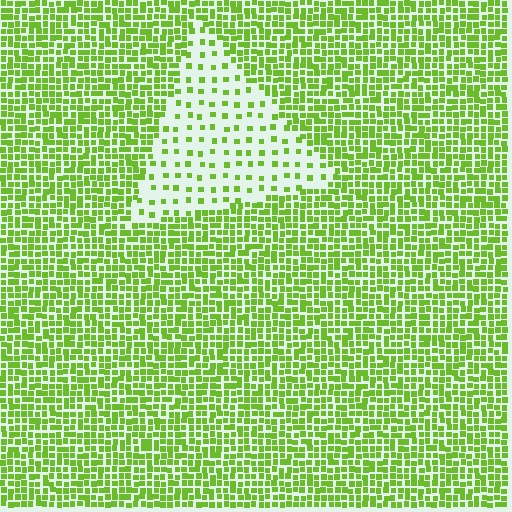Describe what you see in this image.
The image contains small lime elements arranged at two different densities. A triangle-shaped region is visible where the elements are less densely packed than the surrounding area.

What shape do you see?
I see a triangle.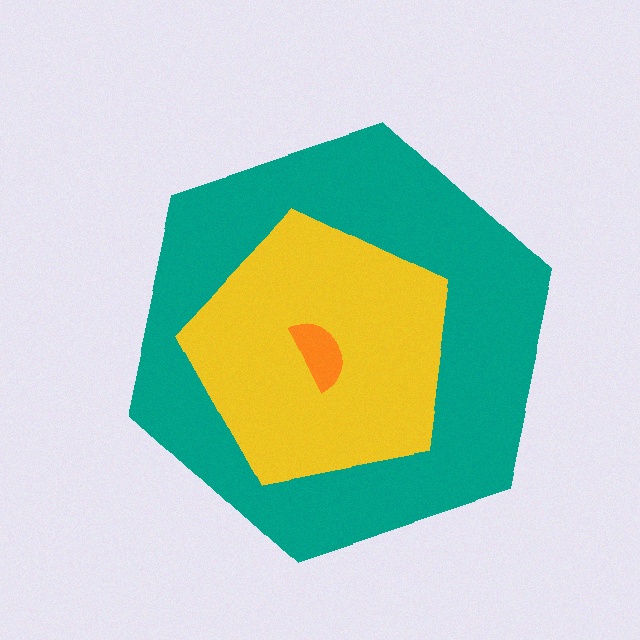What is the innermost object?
The orange semicircle.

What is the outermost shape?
The teal hexagon.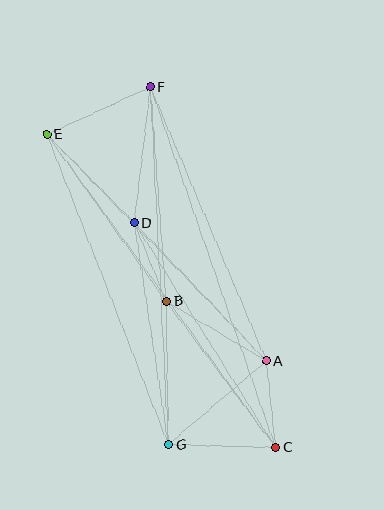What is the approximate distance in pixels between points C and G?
The distance between C and G is approximately 107 pixels.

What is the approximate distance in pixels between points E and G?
The distance between E and G is approximately 333 pixels.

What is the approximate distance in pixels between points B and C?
The distance between B and C is approximately 182 pixels.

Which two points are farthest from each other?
Points C and E are farthest from each other.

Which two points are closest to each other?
Points B and D are closest to each other.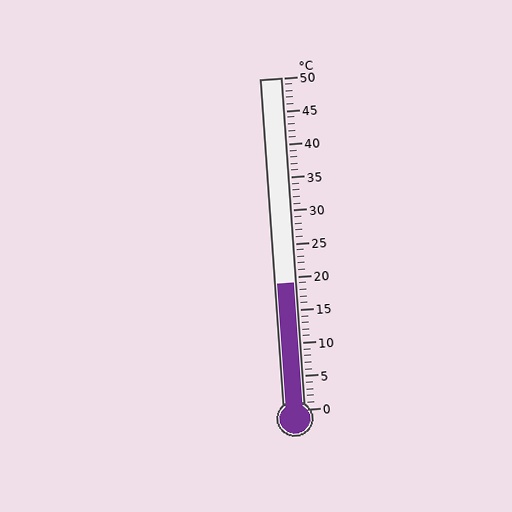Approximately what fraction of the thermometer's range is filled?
The thermometer is filled to approximately 40% of its range.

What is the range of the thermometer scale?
The thermometer scale ranges from 0°C to 50°C.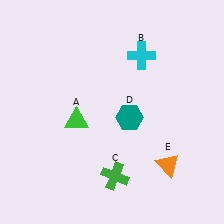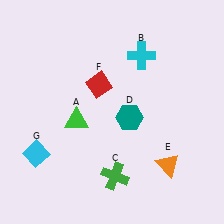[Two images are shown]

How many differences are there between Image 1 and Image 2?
There are 2 differences between the two images.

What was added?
A red diamond (F), a cyan diamond (G) were added in Image 2.